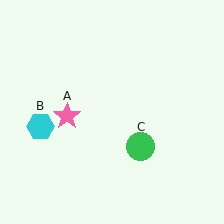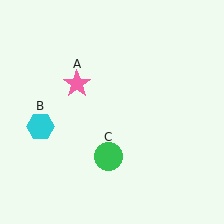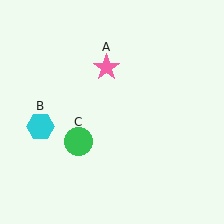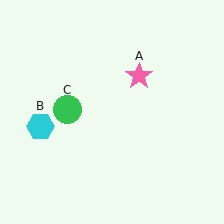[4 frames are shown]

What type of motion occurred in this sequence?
The pink star (object A), green circle (object C) rotated clockwise around the center of the scene.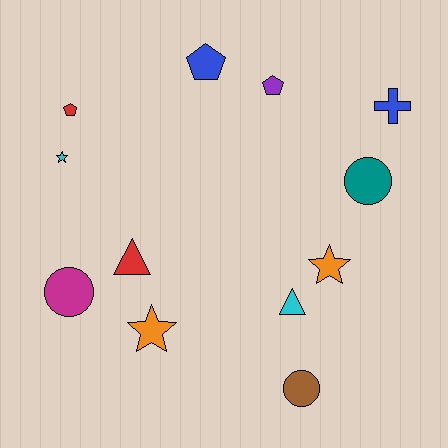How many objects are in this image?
There are 12 objects.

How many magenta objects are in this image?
There is 1 magenta object.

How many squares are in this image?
There are no squares.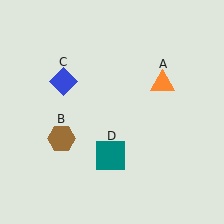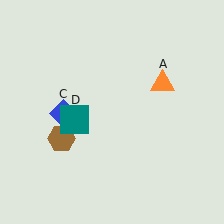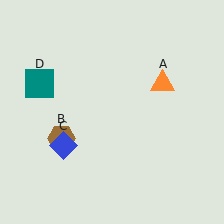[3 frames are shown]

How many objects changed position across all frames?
2 objects changed position: blue diamond (object C), teal square (object D).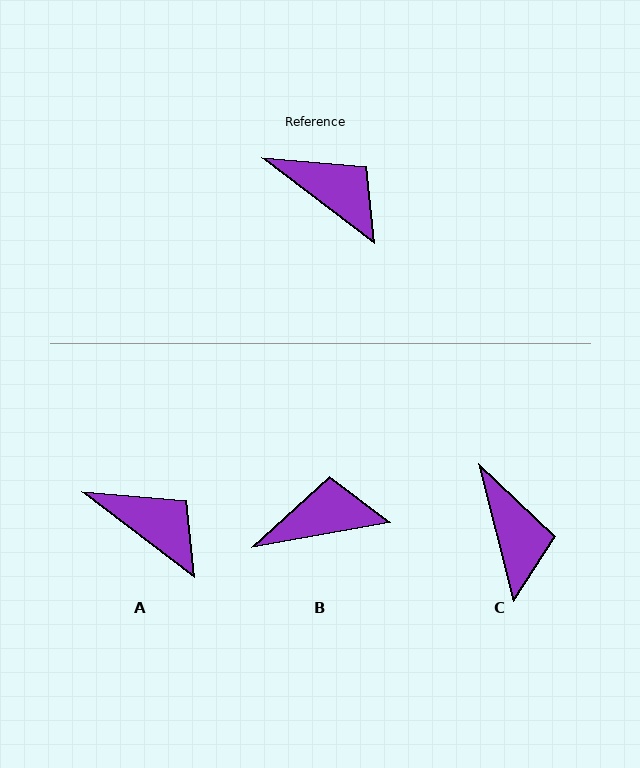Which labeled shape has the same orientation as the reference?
A.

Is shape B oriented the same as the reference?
No, it is off by about 47 degrees.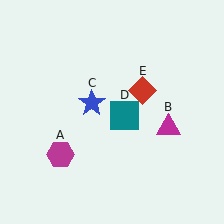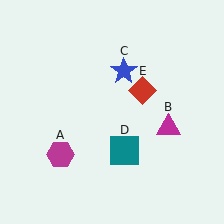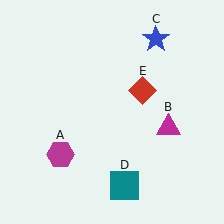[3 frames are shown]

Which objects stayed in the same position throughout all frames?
Magenta hexagon (object A) and magenta triangle (object B) and red diamond (object E) remained stationary.